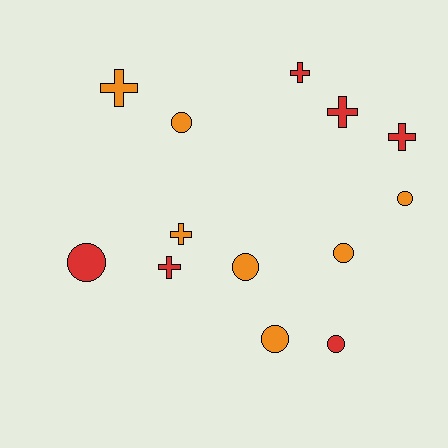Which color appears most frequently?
Orange, with 7 objects.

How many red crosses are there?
There are 4 red crosses.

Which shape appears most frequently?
Circle, with 7 objects.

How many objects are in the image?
There are 13 objects.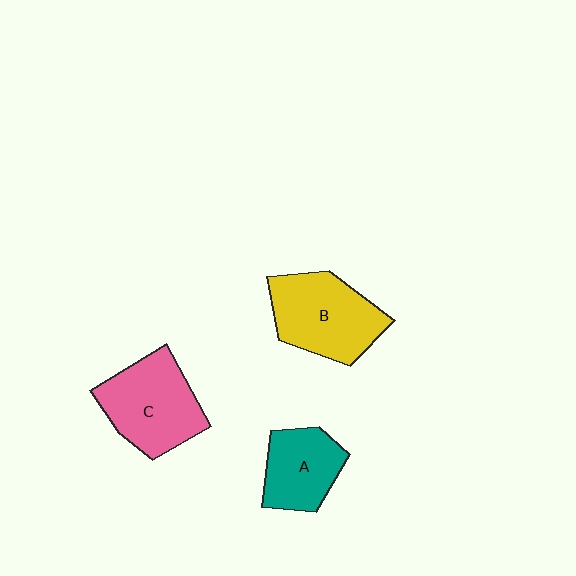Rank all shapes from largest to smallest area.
From largest to smallest: B (yellow), C (pink), A (teal).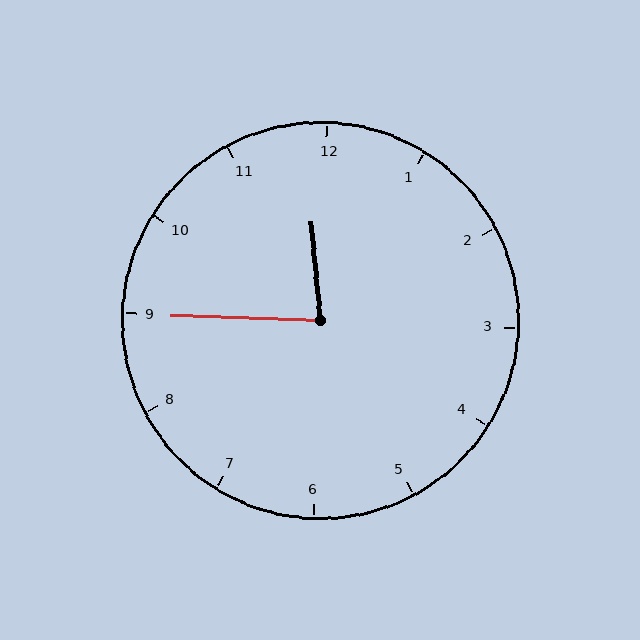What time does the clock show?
11:45.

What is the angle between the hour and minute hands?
Approximately 82 degrees.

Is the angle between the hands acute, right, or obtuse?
It is acute.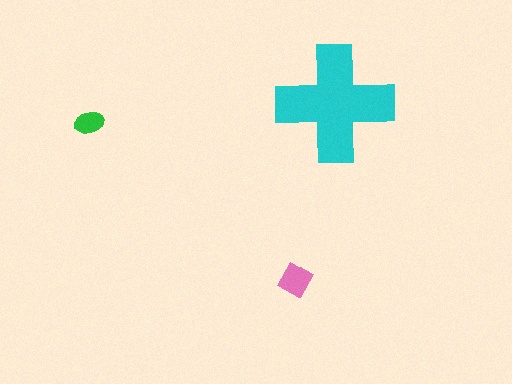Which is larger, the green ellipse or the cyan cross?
The cyan cross.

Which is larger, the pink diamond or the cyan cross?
The cyan cross.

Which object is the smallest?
The green ellipse.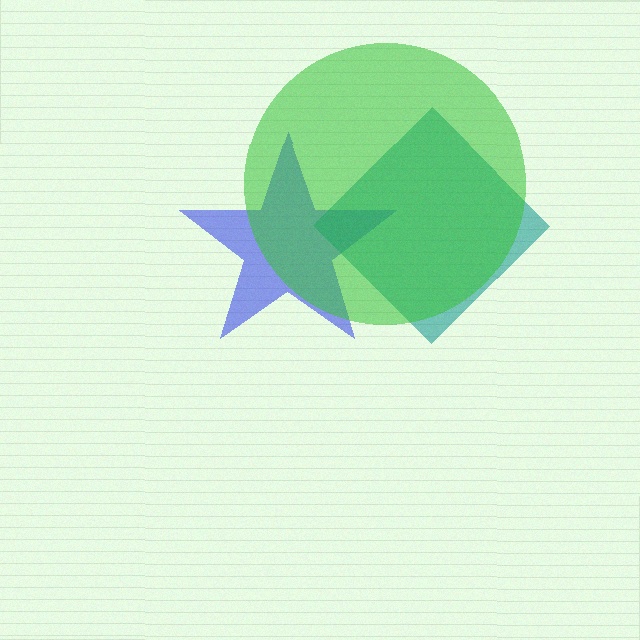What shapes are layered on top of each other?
The layered shapes are: a blue star, a teal diamond, a green circle.